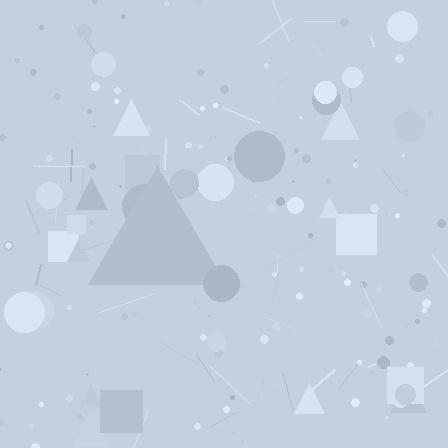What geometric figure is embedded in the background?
A triangle is embedded in the background.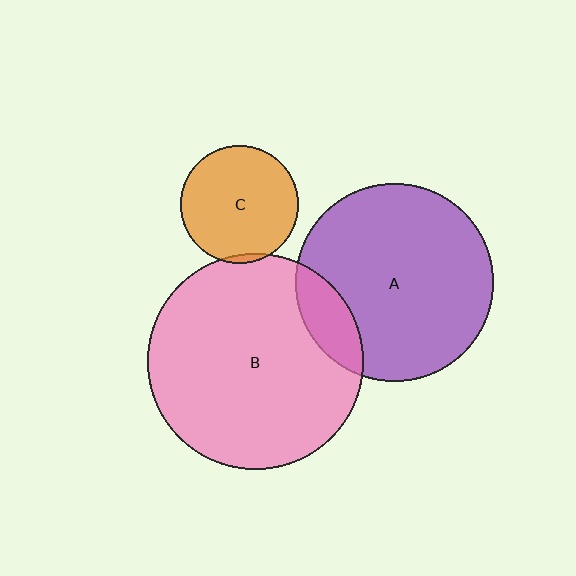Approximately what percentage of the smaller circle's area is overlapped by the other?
Approximately 5%.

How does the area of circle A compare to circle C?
Approximately 2.8 times.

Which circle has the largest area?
Circle B (pink).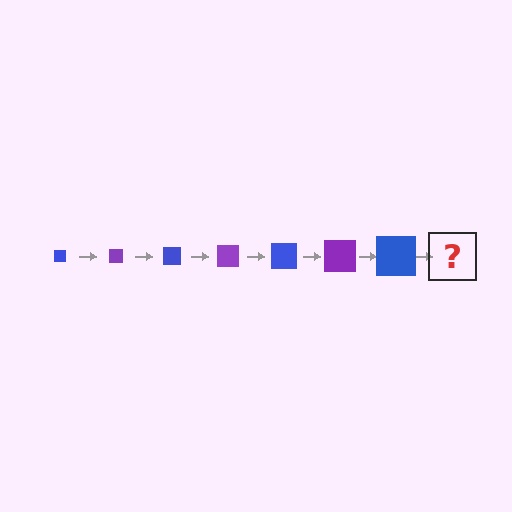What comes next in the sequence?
The next element should be a purple square, larger than the previous one.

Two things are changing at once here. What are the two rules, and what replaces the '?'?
The two rules are that the square grows larger each step and the color cycles through blue and purple. The '?' should be a purple square, larger than the previous one.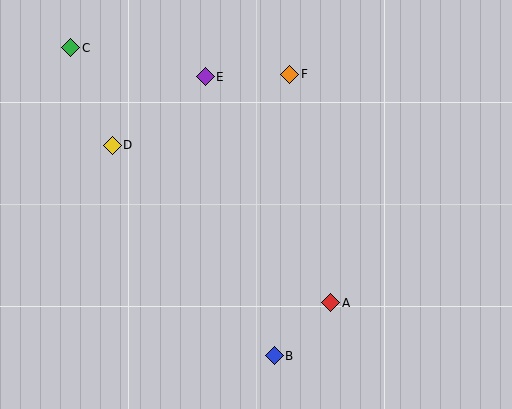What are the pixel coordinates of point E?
Point E is at (205, 77).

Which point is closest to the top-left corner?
Point C is closest to the top-left corner.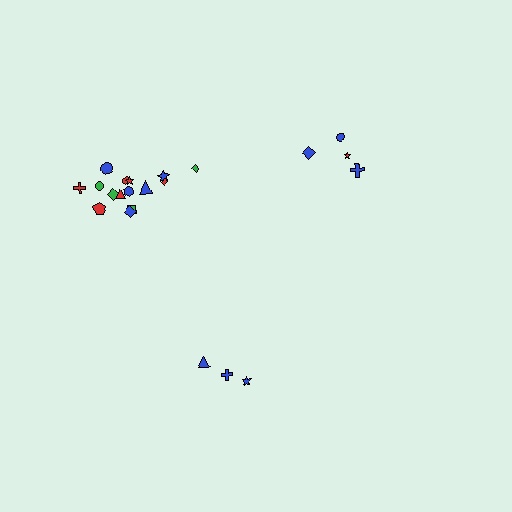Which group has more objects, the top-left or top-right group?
The top-left group.